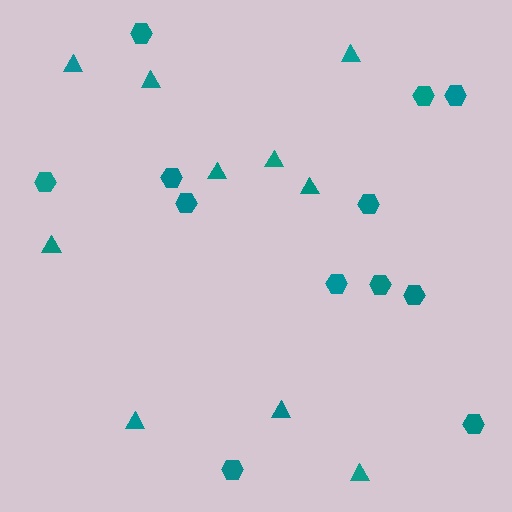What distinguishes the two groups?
There are 2 groups: one group of hexagons (12) and one group of triangles (10).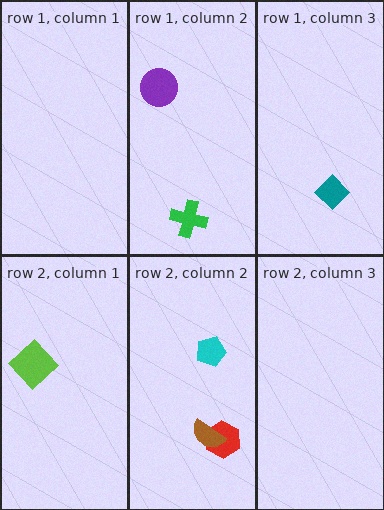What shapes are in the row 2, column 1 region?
The lime diamond.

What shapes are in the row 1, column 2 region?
The purple circle, the green cross.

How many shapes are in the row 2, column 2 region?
3.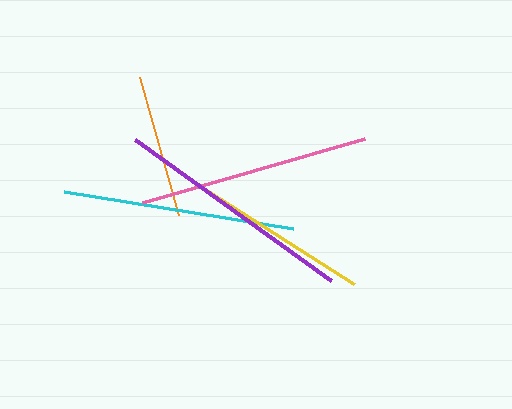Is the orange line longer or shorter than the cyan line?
The cyan line is longer than the orange line.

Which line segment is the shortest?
The orange line is the shortest at approximately 144 pixels.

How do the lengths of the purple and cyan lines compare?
The purple and cyan lines are approximately the same length.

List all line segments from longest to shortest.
From longest to shortest: purple, cyan, pink, yellow, orange.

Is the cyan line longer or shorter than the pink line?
The cyan line is longer than the pink line.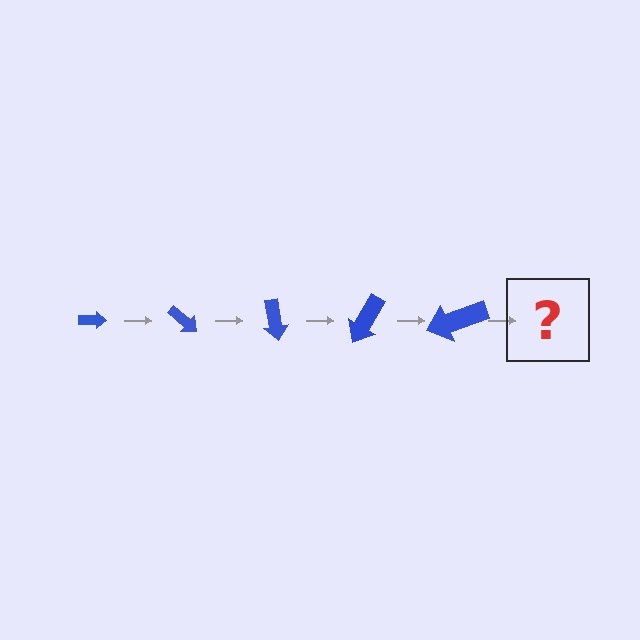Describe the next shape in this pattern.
It should be an arrow, larger than the previous one and rotated 200 degrees from the start.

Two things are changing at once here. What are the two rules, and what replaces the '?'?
The two rules are that the arrow grows larger each step and it rotates 40 degrees each step. The '?' should be an arrow, larger than the previous one and rotated 200 degrees from the start.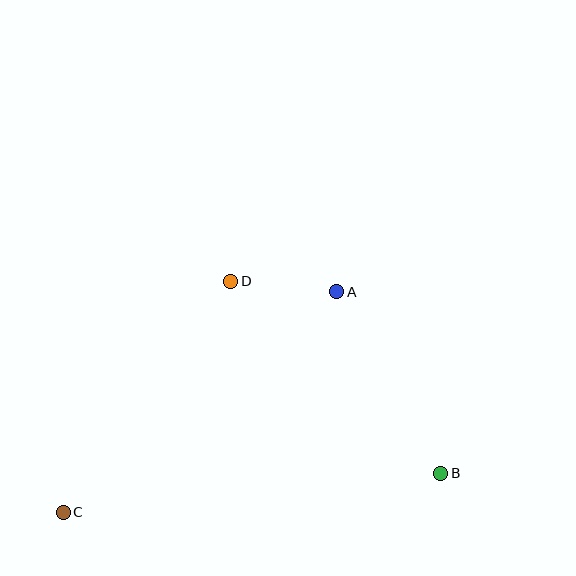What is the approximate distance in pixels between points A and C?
The distance between A and C is approximately 352 pixels.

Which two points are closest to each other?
Points A and D are closest to each other.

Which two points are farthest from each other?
Points B and C are farthest from each other.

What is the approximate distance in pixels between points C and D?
The distance between C and D is approximately 285 pixels.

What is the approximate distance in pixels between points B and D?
The distance between B and D is approximately 284 pixels.